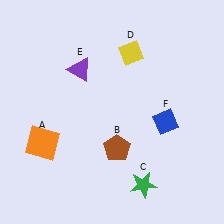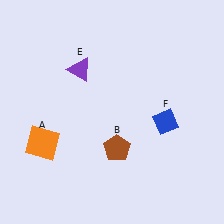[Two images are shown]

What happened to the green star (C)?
The green star (C) was removed in Image 2. It was in the bottom-right area of Image 1.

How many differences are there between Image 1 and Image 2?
There are 2 differences between the two images.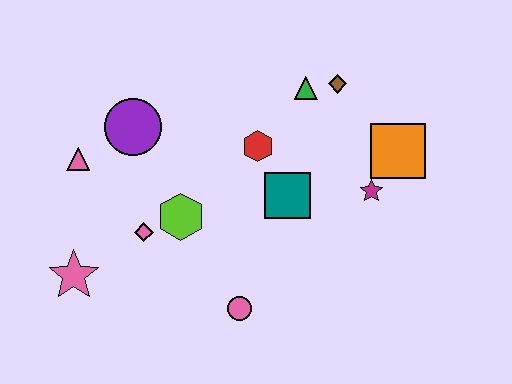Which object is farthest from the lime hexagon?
The orange square is farthest from the lime hexagon.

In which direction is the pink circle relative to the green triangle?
The pink circle is below the green triangle.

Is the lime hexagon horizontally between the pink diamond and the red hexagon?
Yes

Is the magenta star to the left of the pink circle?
No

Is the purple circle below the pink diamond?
No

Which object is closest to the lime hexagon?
The pink diamond is closest to the lime hexagon.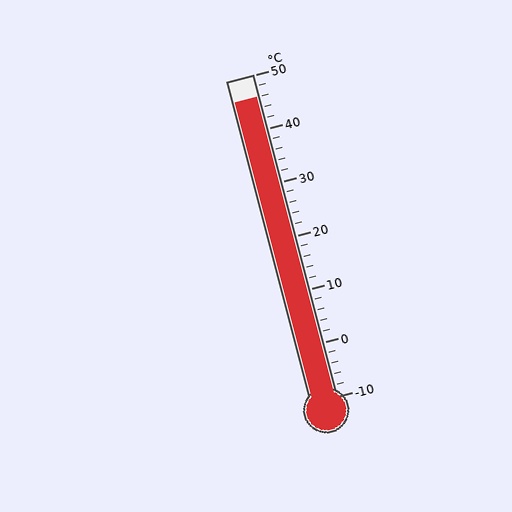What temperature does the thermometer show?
The thermometer shows approximately 46°C.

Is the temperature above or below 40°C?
The temperature is above 40°C.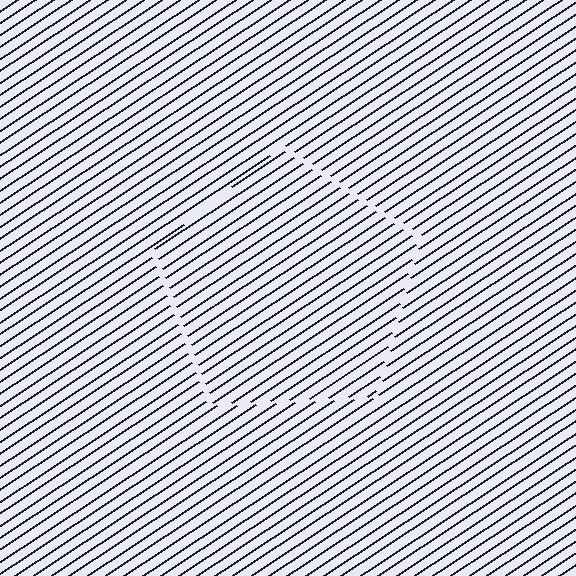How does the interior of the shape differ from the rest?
The interior of the shape contains the same grating, shifted by half a period — the contour is defined by the phase discontinuity where line-ends from the inner and outer gratings abut.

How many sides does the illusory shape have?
5 sides — the line-ends trace a pentagon.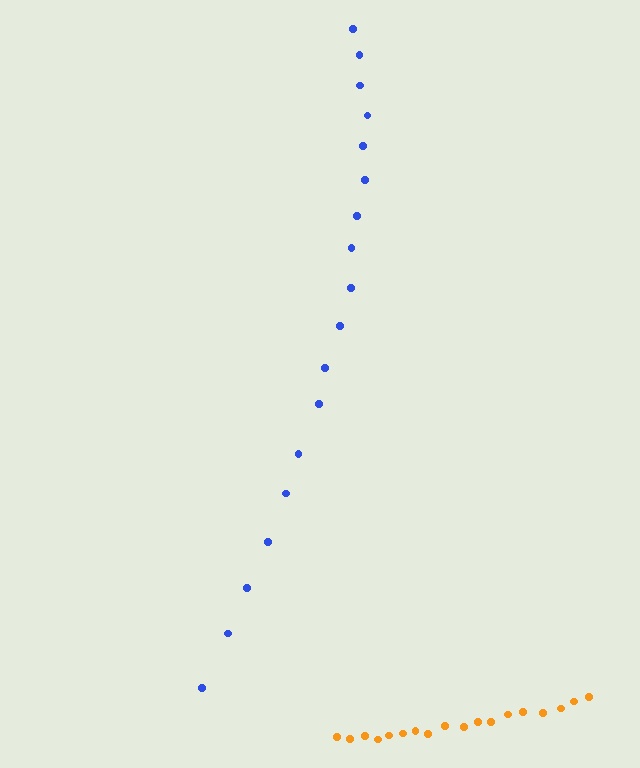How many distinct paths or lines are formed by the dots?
There are 2 distinct paths.